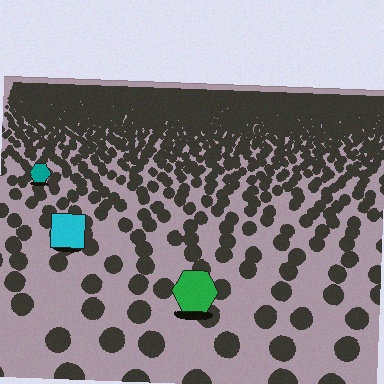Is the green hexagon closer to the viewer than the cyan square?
Yes. The green hexagon is closer — you can tell from the texture gradient: the ground texture is coarser near it.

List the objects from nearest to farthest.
From nearest to farthest: the green hexagon, the cyan square, the teal hexagon.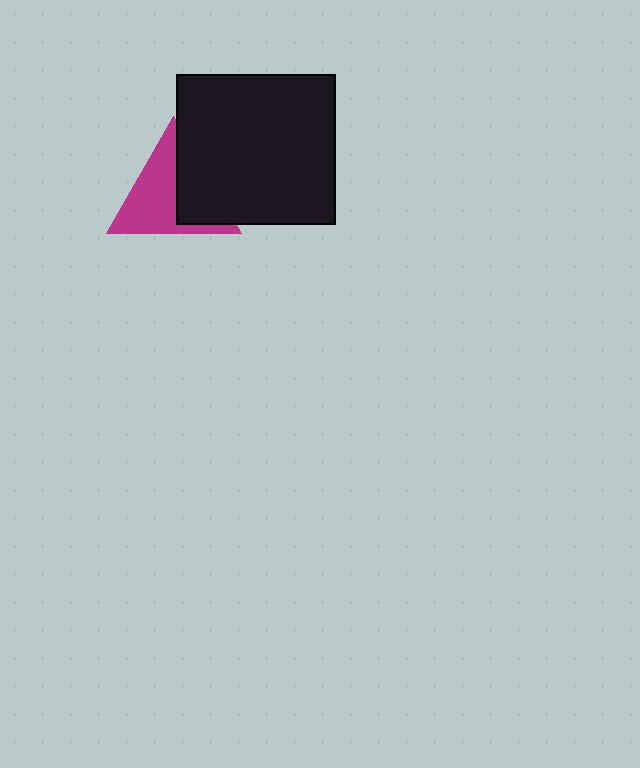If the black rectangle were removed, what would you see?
You would see the complete magenta triangle.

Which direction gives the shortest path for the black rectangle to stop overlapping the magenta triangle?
Moving right gives the shortest separation.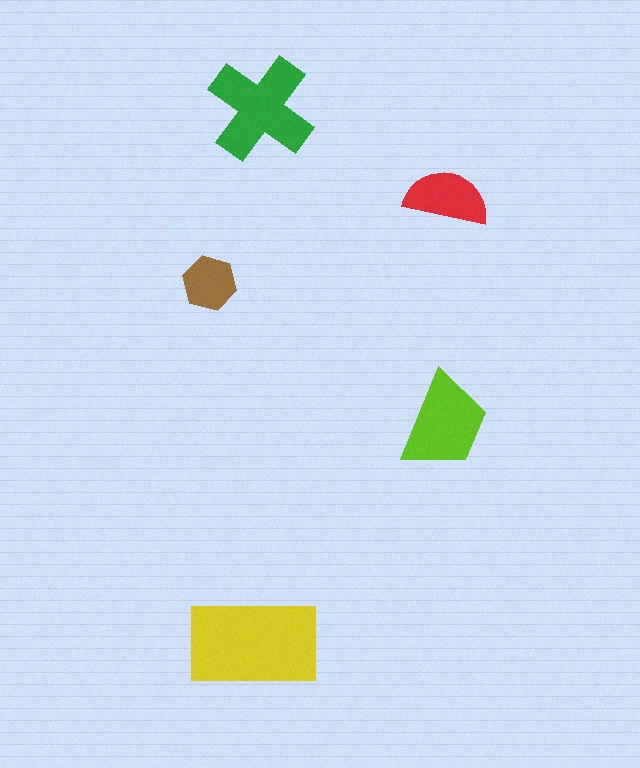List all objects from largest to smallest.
The yellow rectangle, the green cross, the lime trapezoid, the red semicircle, the brown hexagon.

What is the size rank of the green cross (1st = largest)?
2nd.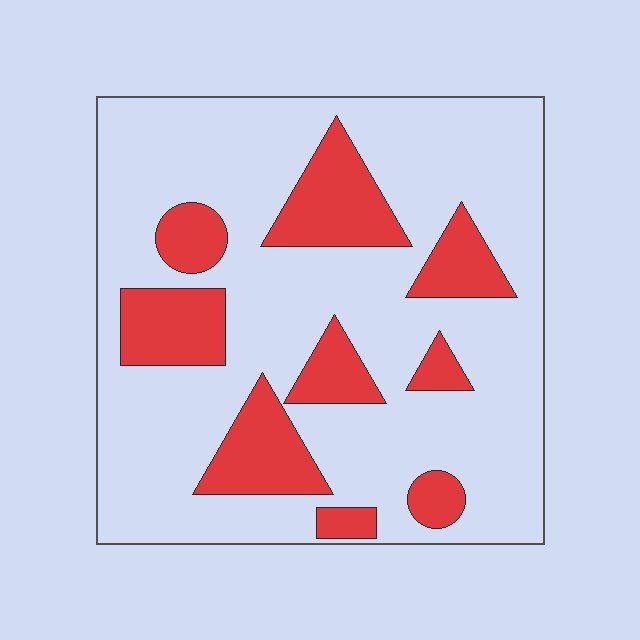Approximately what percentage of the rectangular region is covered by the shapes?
Approximately 25%.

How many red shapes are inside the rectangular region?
9.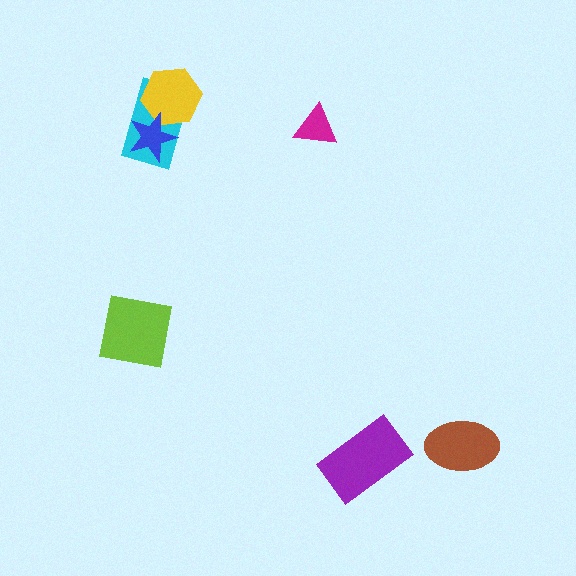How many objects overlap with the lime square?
0 objects overlap with the lime square.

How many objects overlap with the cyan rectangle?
2 objects overlap with the cyan rectangle.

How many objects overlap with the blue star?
2 objects overlap with the blue star.